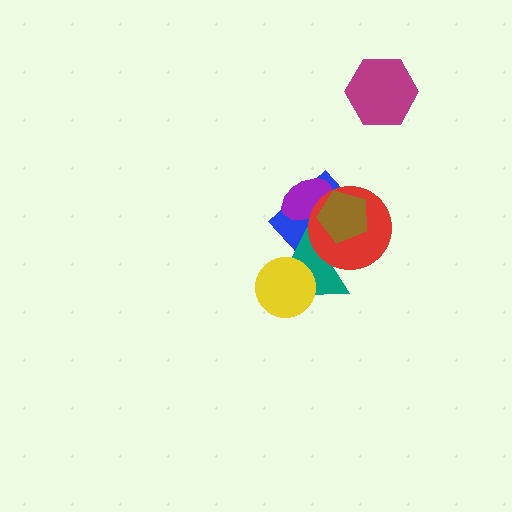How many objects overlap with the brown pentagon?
3 objects overlap with the brown pentagon.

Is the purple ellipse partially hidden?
Yes, it is partially covered by another shape.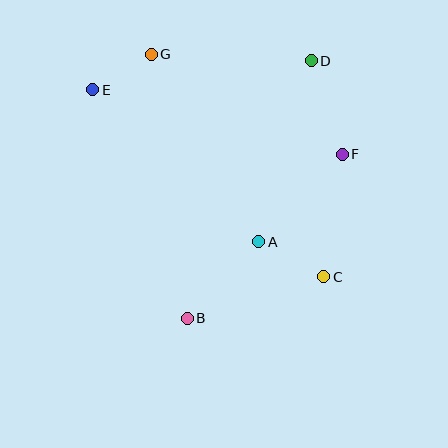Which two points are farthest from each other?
Points C and E are farthest from each other.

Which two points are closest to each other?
Points E and G are closest to each other.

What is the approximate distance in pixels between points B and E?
The distance between B and E is approximately 247 pixels.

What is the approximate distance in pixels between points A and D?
The distance between A and D is approximately 189 pixels.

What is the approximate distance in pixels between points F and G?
The distance between F and G is approximately 215 pixels.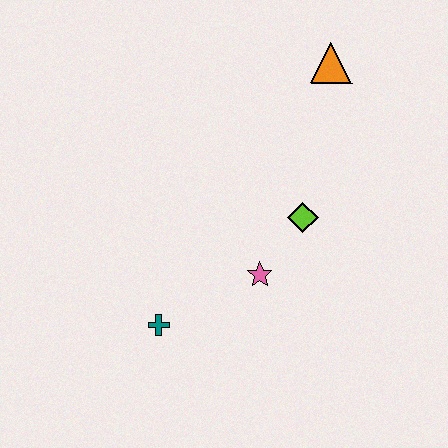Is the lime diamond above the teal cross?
Yes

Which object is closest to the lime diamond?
The pink star is closest to the lime diamond.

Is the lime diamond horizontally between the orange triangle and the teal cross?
Yes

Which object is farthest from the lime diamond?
The teal cross is farthest from the lime diamond.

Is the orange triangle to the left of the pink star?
No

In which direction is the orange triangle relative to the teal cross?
The orange triangle is above the teal cross.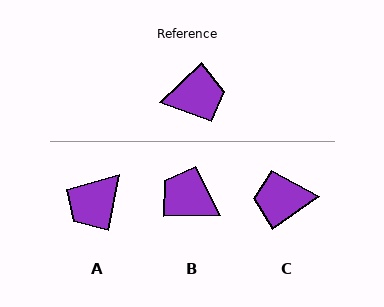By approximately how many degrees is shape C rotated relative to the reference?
Approximately 171 degrees counter-clockwise.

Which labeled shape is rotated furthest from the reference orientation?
C, about 171 degrees away.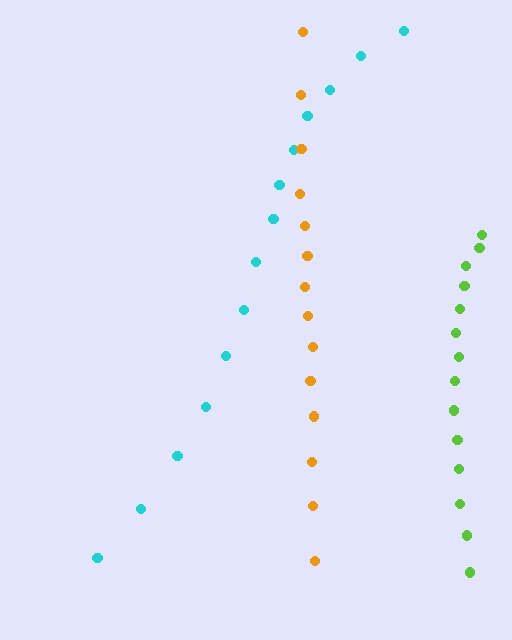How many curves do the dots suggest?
There are 3 distinct paths.